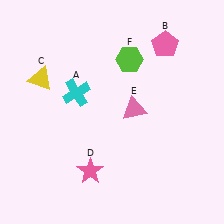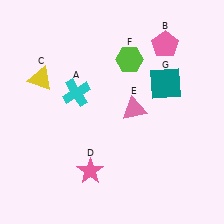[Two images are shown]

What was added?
A teal square (G) was added in Image 2.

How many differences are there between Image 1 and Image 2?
There is 1 difference between the two images.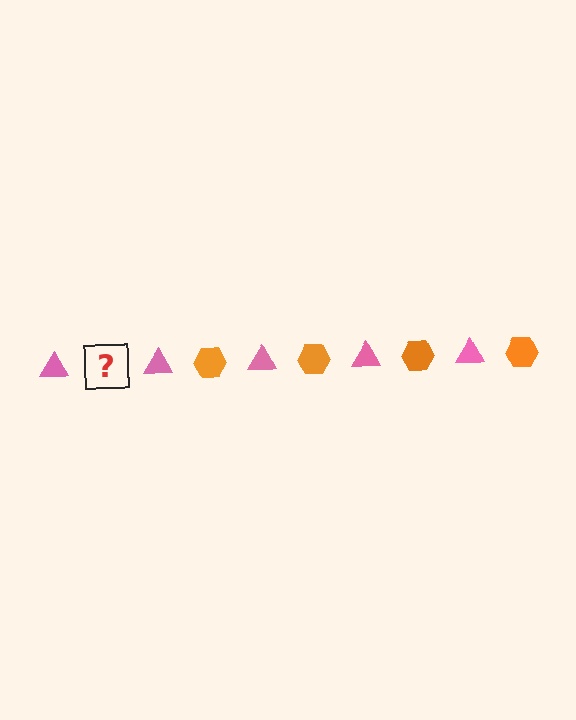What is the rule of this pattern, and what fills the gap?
The rule is that the pattern alternates between pink triangle and orange hexagon. The gap should be filled with an orange hexagon.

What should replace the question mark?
The question mark should be replaced with an orange hexagon.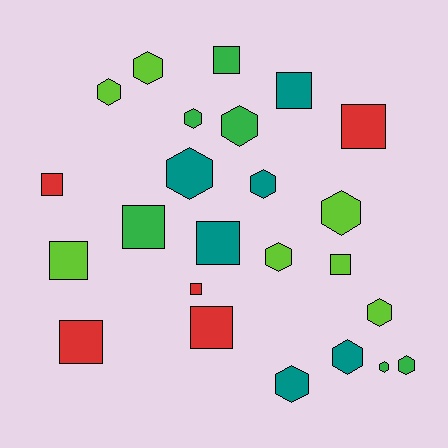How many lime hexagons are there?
There are 5 lime hexagons.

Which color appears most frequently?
Lime, with 7 objects.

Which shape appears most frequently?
Hexagon, with 13 objects.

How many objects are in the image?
There are 24 objects.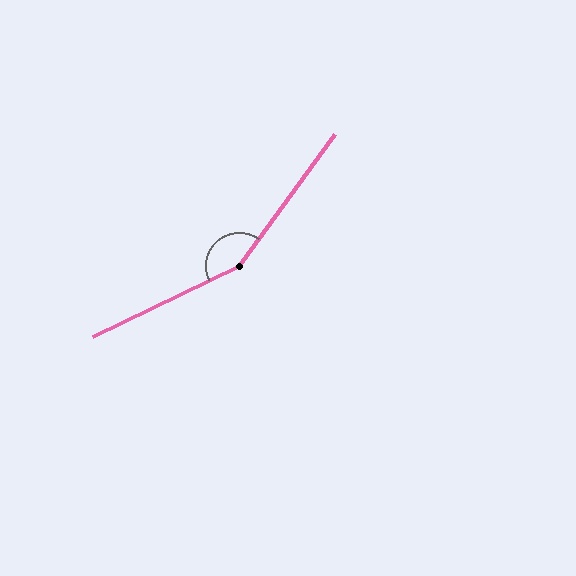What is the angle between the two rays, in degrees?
Approximately 152 degrees.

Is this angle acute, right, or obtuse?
It is obtuse.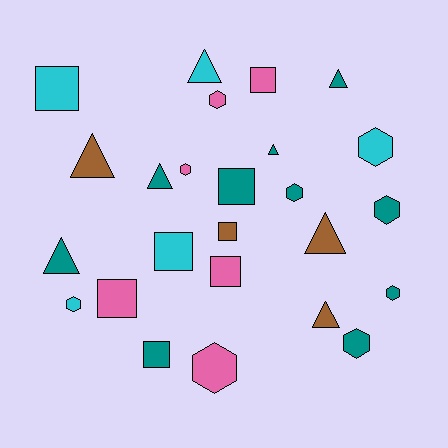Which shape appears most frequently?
Hexagon, with 9 objects.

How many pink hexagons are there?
There are 3 pink hexagons.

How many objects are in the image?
There are 25 objects.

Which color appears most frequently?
Teal, with 10 objects.